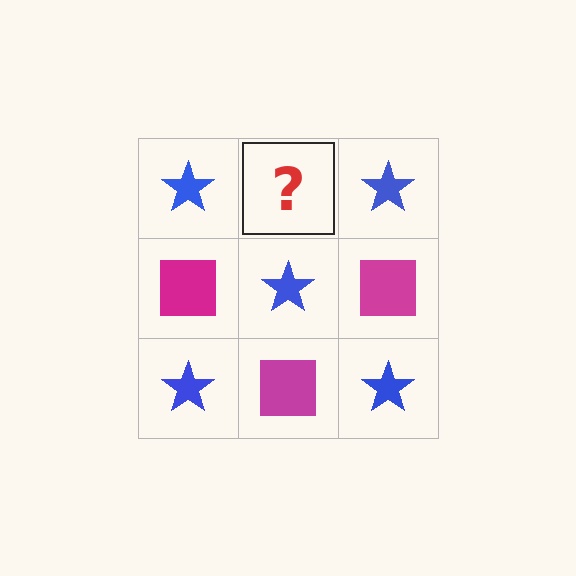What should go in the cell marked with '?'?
The missing cell should contain a magenta square.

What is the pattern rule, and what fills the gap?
The rule is that it alternates blue star and magenta square in a checkerboard pattern. The gap should be filled with a magenta square.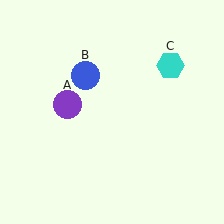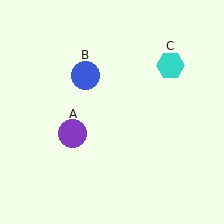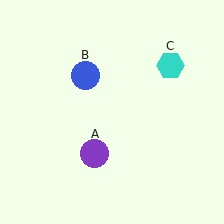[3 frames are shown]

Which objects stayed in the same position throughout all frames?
Blue circle (object B) and cyan hexagon (object C) remained stationary.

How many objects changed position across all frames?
1 object changed position: purple circle (object A).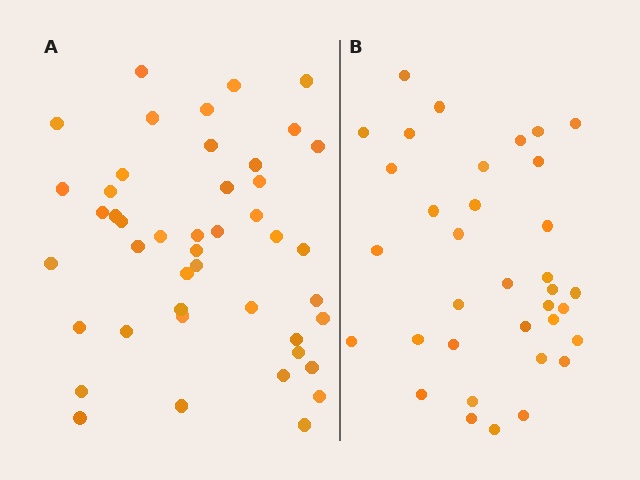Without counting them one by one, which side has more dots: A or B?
Region A (the left region) has more dots.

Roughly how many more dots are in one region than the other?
Region A has roughly 10 or so more dots than region B.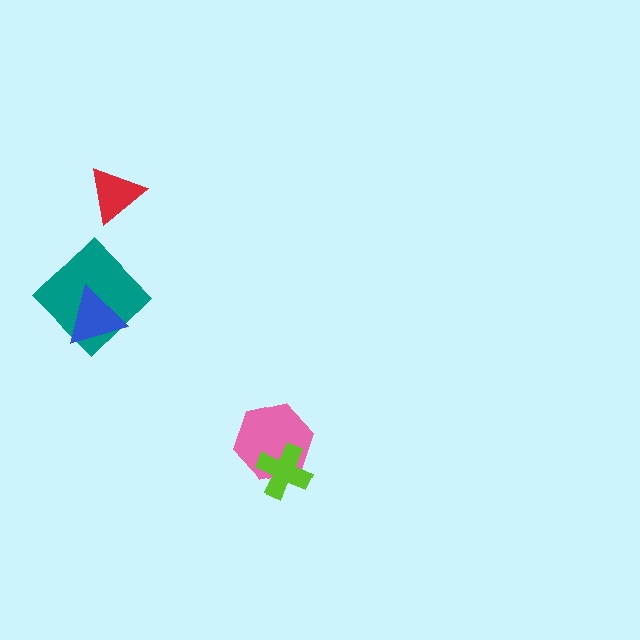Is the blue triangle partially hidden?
No, no other shape covers it.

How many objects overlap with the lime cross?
1 object overlaps with the lime cross.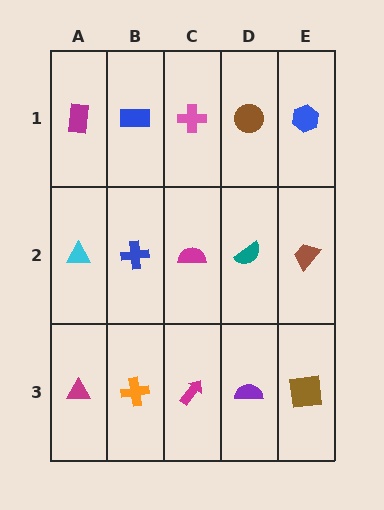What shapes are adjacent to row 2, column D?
A brown circle (row 1, column D), a purple semicircle (row 3, column D), a magenta semicircle (row 2, column C), a brown trapezoid (row 2, column E).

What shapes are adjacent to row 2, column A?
A magenta rectangle (row 1, column A), a magenta triangle (row 3, column A), a blue cross (row 2, column B).